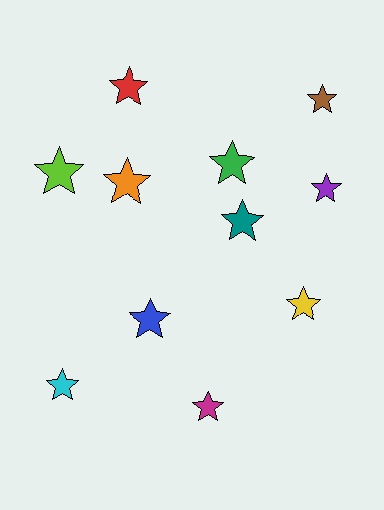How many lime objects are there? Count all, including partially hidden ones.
There is 1 lime object.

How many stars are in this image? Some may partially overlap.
There are 11 stars.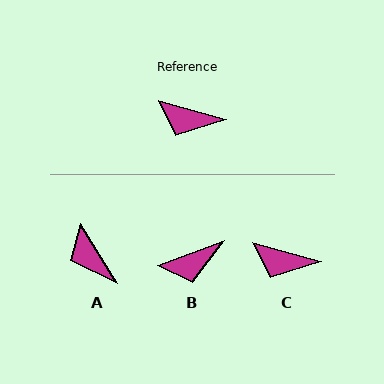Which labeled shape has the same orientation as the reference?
C.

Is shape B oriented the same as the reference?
No, it is off by about 36 degrees.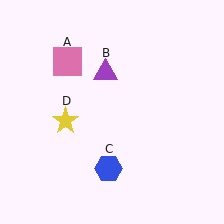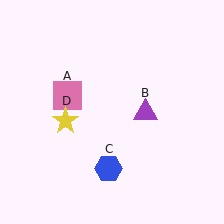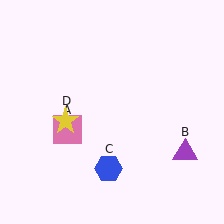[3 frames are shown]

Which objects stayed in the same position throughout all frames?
Blue hexagon (object C) and yellow star (object D) remained stationary.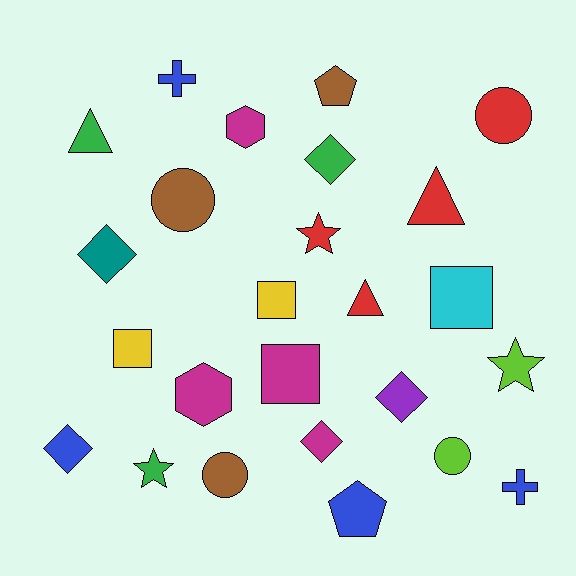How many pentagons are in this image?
There are 2 pentagons.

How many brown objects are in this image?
There are 3 brown objects.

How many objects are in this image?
There are 25 objects.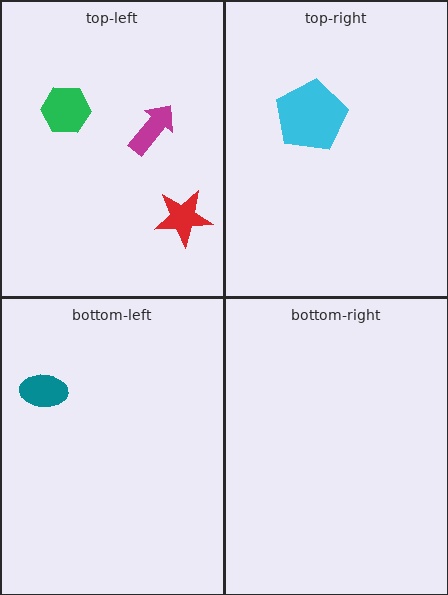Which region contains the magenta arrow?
The top-left region.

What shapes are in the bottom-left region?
The teal ellipse.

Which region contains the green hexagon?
The top-left region.